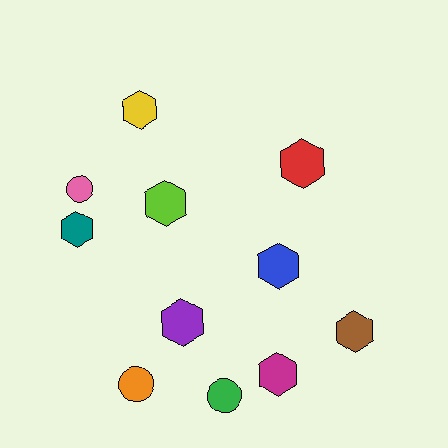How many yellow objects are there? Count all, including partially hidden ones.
There is 1 yellow object.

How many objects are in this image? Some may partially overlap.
There are 11 objects.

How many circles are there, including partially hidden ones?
There are 3 circles.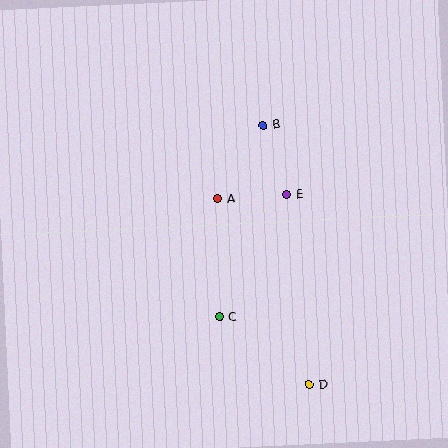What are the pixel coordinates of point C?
Point C is at (219, 317).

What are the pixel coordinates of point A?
Point A is at (217, 199).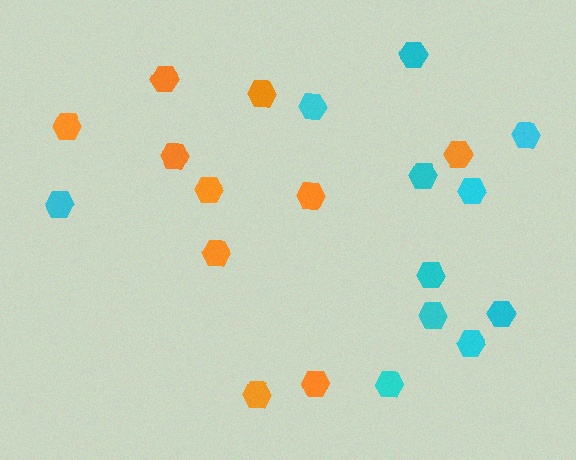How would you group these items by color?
There are 2 groups: one group of cyan hexagons (11) and one group of orange hexagons (10).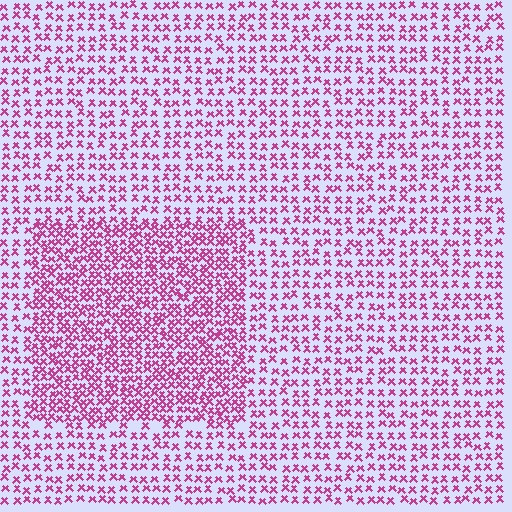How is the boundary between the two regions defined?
The boundary is defined by a change in element density (approximately 1.8x ratio). All elements are the same color, size, and shape.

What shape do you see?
I see a rectangle.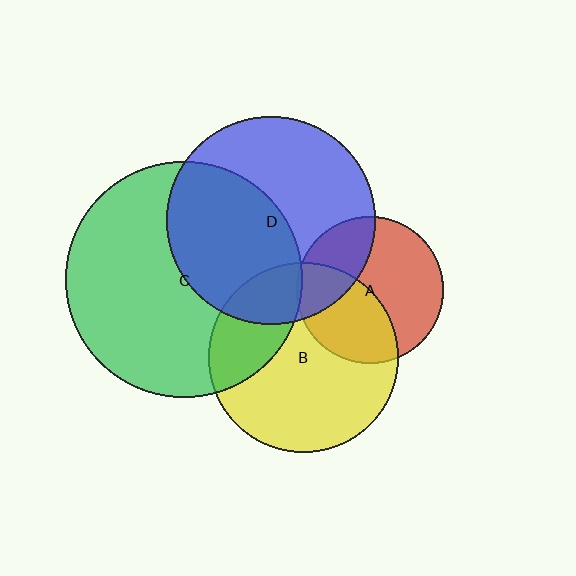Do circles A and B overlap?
Yes.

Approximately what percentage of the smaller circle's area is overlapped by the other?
Approximately 40%.